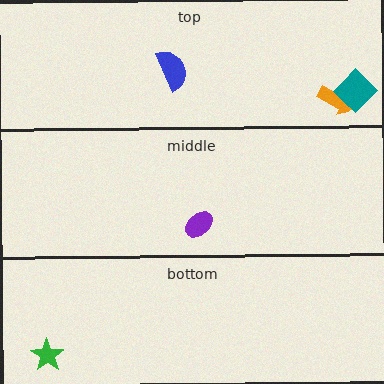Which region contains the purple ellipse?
The middle region.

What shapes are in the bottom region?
The green star.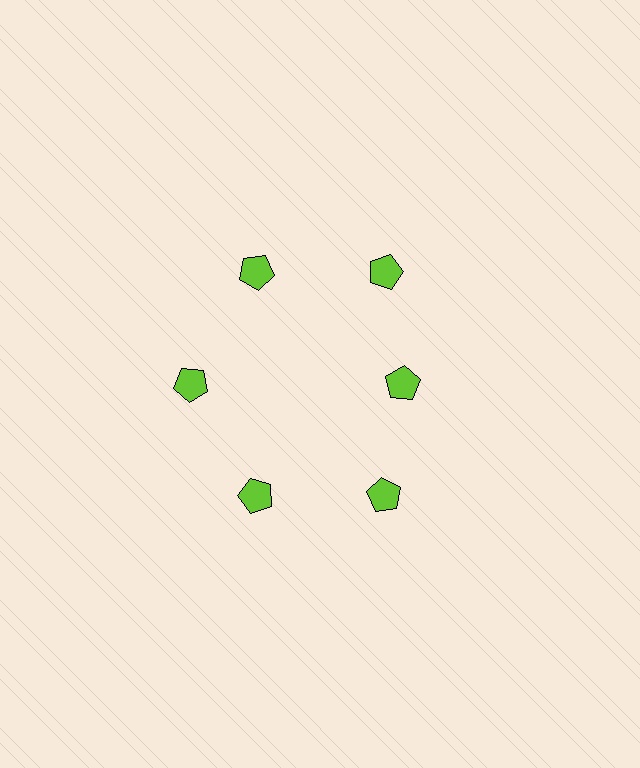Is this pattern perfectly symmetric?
No. The 6 lime pentagons are arranged in a ring, but one element near the 3 o'clock position is pulled inward toward the center, breaking the 6-fold rotational symmetry.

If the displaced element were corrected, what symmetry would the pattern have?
It would have 6-fold rotational symmetry — the pattern would map onto itself every 60 degrees.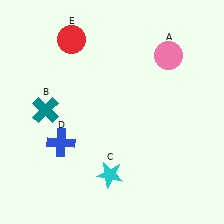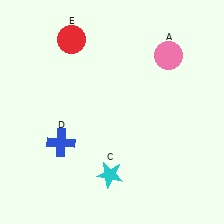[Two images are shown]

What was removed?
The teal cross (B) was removed in Image 2.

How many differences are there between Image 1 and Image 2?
There is 1 difference between the two images.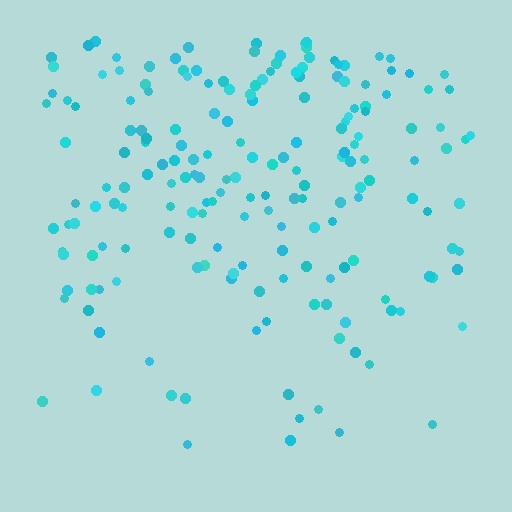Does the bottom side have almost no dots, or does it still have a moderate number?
Still a moderate number, just noticeably fewer than the top.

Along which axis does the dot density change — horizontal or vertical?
Vertical.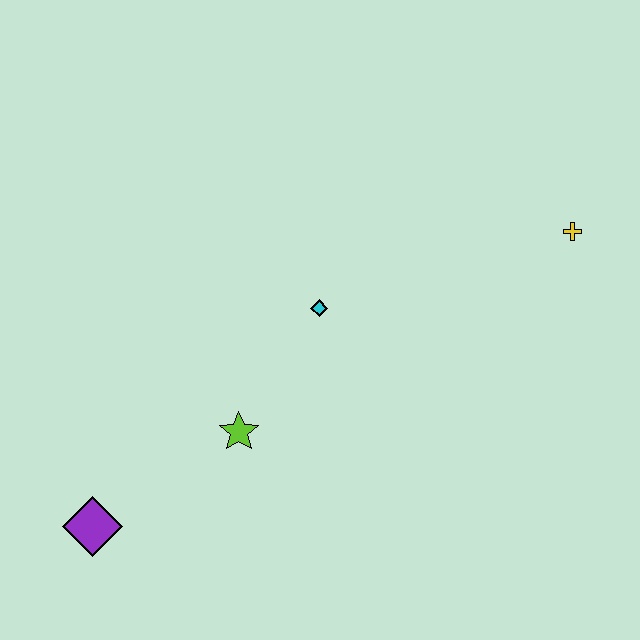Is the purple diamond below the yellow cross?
Yes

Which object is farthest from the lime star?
The yellow cross is farthest from the lime star.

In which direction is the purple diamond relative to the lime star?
The purple diamond is to the left of the lime star.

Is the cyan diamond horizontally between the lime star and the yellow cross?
Yes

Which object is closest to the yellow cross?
The cyan diamond is closest to the yellow cross.